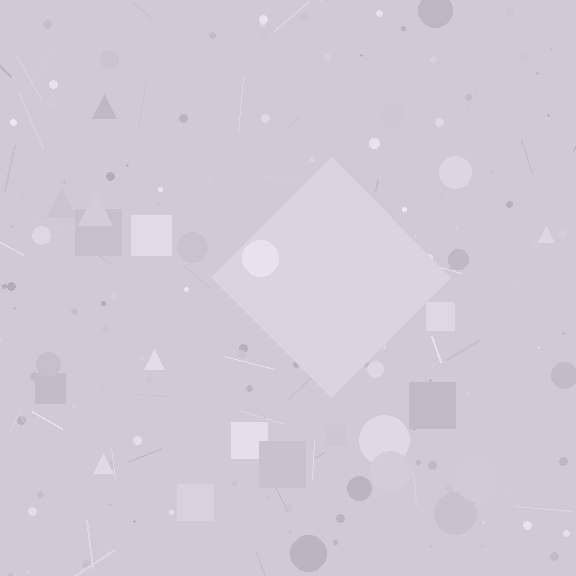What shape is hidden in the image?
A diamond is hidden in the image.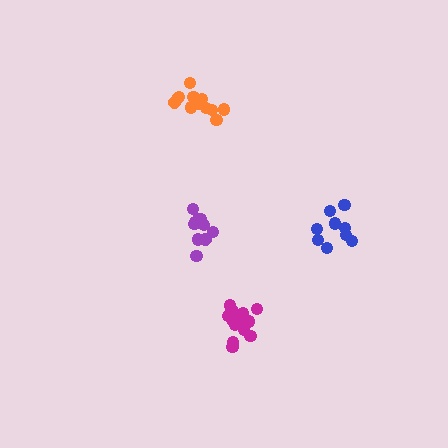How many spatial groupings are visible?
There are 4 spatial groupings.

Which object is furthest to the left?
The orange cluster is leftmost.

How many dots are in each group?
Group 1: 9 dots, Group 2: 12 dots, Group 3: 12 dots, Group 4: 15 dots (48 total).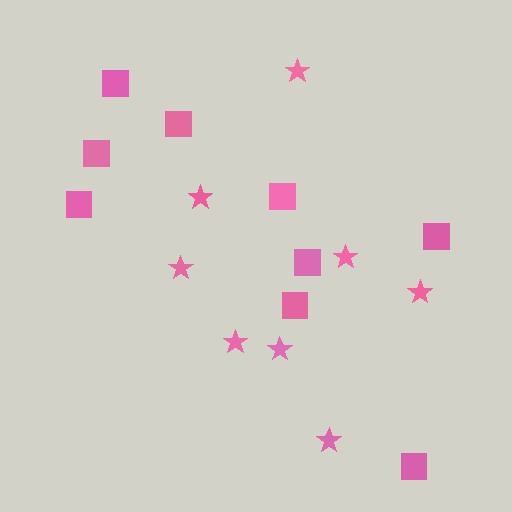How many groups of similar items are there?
There are 2 groups: one group of squares (9) and one group of stars (8).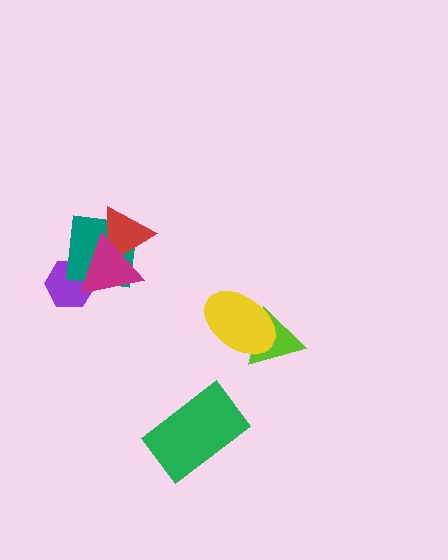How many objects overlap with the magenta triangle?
3 objects overlap with the magenta triangle.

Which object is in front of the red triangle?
The magenta triangle is in front of the red triangle.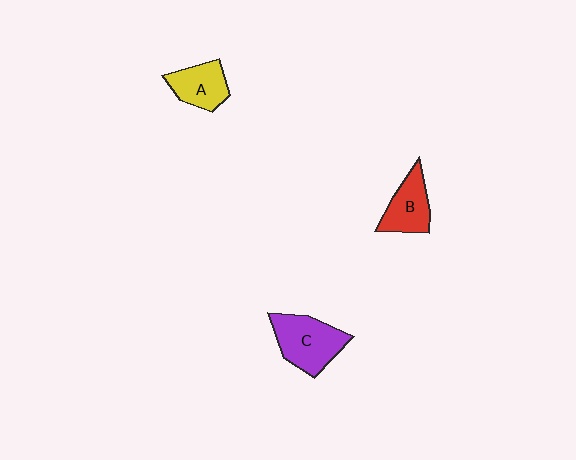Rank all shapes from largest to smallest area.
From largest to smallest: C (purple), B (red), A (yellow).